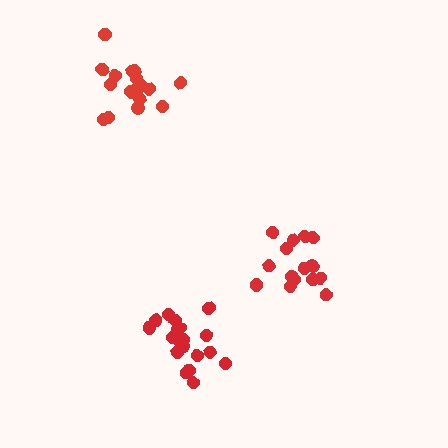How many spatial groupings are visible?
There are 3 spatial groupings.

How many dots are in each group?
Group 1: 19 dots, Group 2: 20 dots, Group 3: 15 dots (54 total).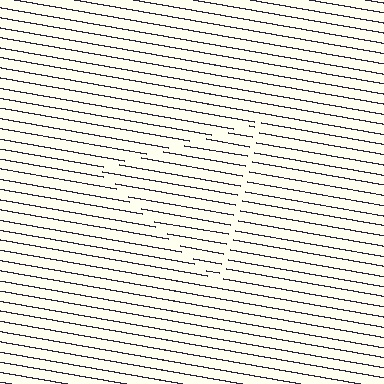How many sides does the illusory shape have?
3 sides — the line-ends trace a triangle.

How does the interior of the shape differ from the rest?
The interior of the shape contains the same grating, shifted by half a period — the contour is defined by the phase discontinuity where line-ends from the inner and outer gratings abut.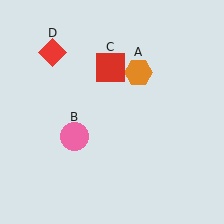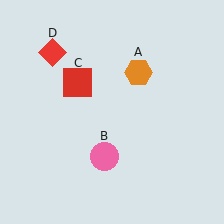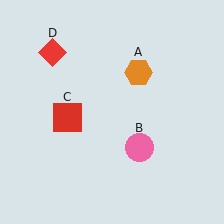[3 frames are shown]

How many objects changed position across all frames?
2 objects changed position: pink circle (object B), red square (object C).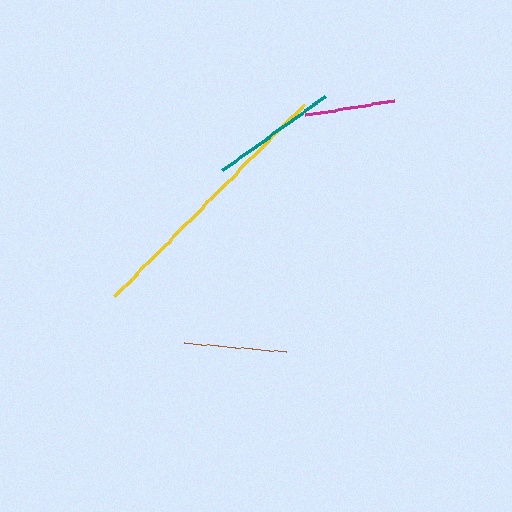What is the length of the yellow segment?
The yellow segment is approximately 270 pixels long.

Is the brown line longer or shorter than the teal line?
The teal line is longer than the brown line.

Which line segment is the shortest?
The magenta line is the shortest at approximately 91 pixels.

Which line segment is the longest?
The yellow line is the longest at approximately 270 pixels.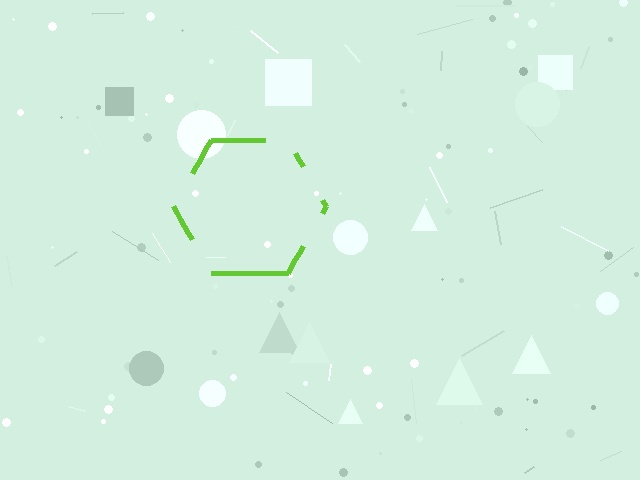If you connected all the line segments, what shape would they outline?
They would outline a hexagon.